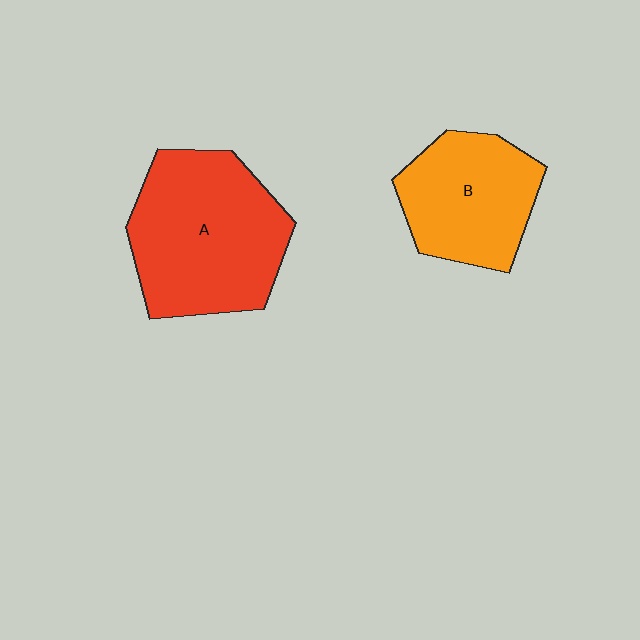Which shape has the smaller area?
Shape B (orange).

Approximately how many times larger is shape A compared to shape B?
Approximately 1.4 times.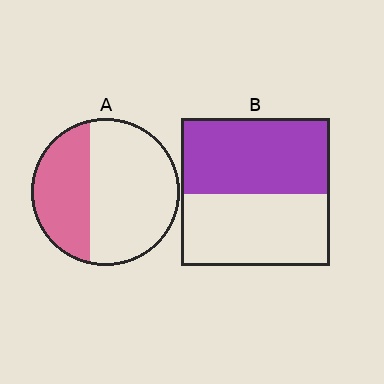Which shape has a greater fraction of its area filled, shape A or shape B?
Shape B.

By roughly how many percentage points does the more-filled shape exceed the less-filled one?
By roughly 15 percentage points (B over A).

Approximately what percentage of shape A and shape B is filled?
A is approximately 35% and B is approximately 50%.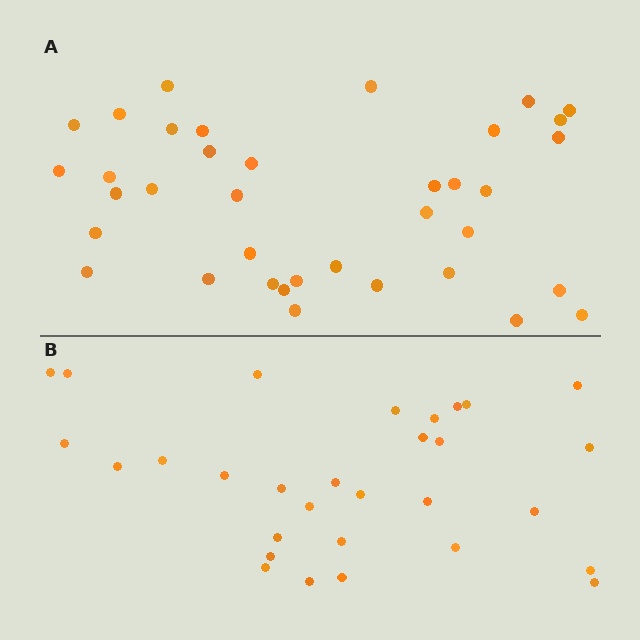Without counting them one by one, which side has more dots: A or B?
Region A (the top region) has more dots.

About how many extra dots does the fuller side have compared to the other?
Region A has roughly 8 or so more dots than region B.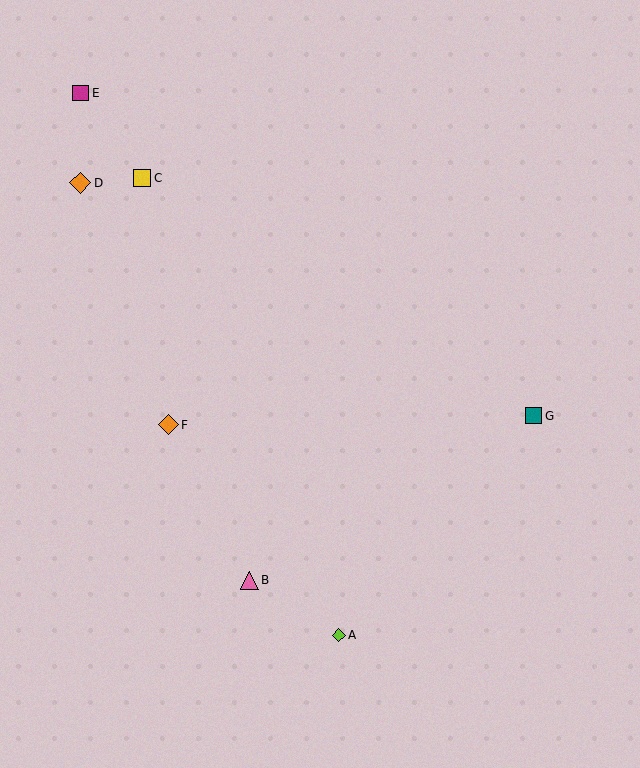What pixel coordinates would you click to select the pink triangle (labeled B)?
Click at (249, 580) to select the pink triangle B.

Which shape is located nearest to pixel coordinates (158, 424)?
The orange diamond (labeled F) at (168, 425) is nearest to that location.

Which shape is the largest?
The orange diamond (labeled D) is the largest.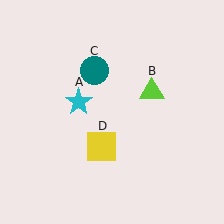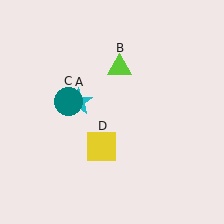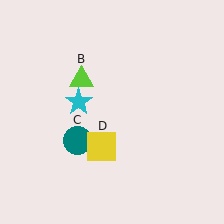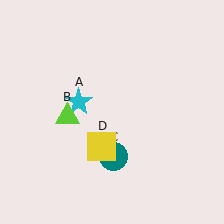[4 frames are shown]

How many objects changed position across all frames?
2 objects changed position: lime triangle (object B), teal circle (object C).